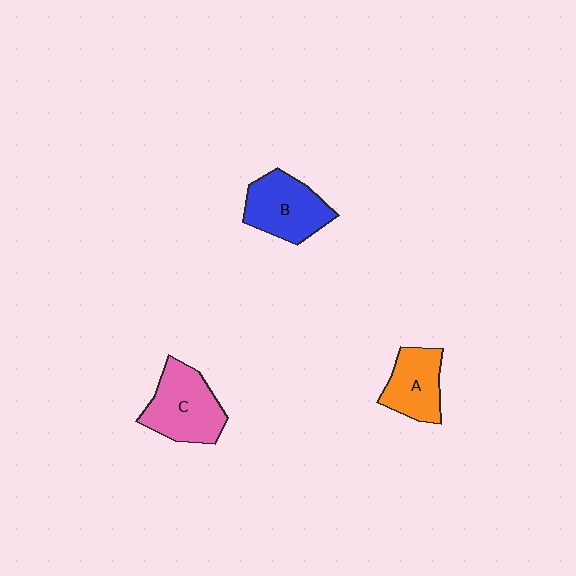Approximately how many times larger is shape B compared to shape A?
Approximately 1.2 times.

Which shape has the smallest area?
Shape A (orange).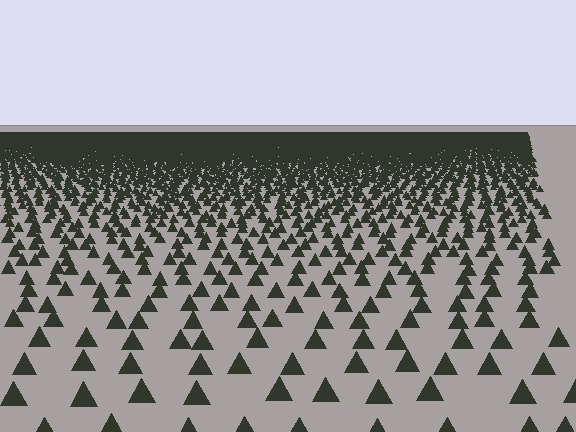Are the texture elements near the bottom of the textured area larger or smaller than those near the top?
Larger. Near the bottom, elements are closer to the viewer and appear at a bigger on-screen size.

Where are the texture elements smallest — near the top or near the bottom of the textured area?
Near the top.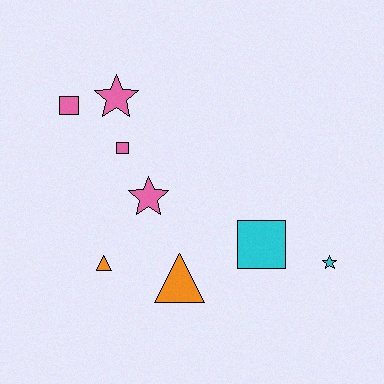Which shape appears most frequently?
Star, with 3 objects.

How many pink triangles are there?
There are no pink triangles.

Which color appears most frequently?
Pink, with 4 objects.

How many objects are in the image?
There are 8 objects.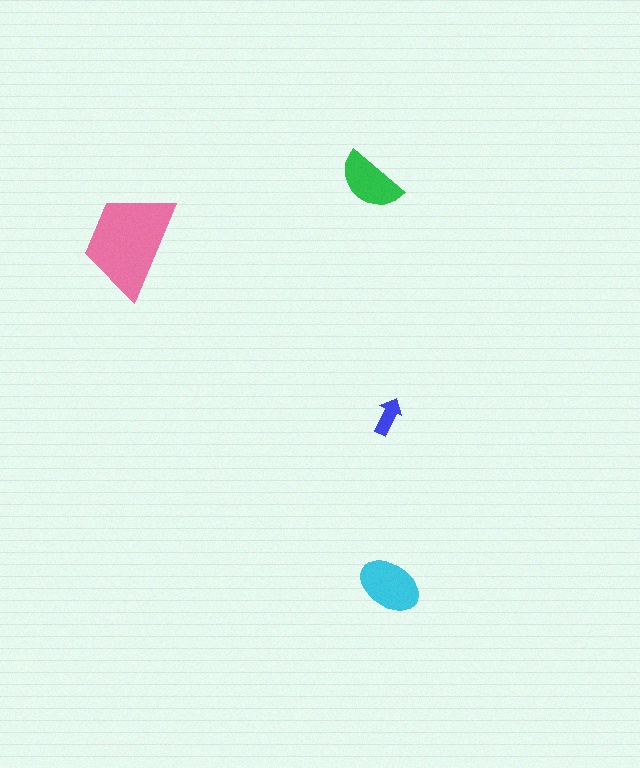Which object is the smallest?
The blue arrow.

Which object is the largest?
The pink trapezoid.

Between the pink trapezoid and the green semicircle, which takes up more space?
The pink trapezoid.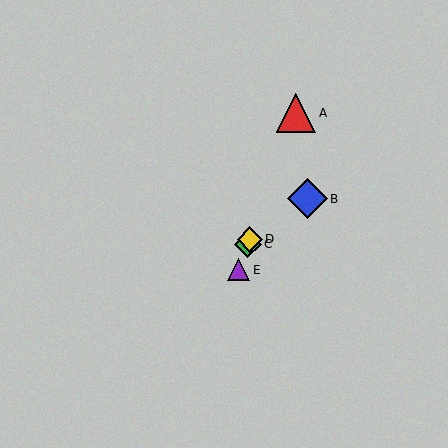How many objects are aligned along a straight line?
4 objects (A, C, D, E) are aligned along a straight line.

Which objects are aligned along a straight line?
Objects A, C, D, E are aligned along a straight line.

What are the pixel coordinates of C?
Object C is at (248, 244).